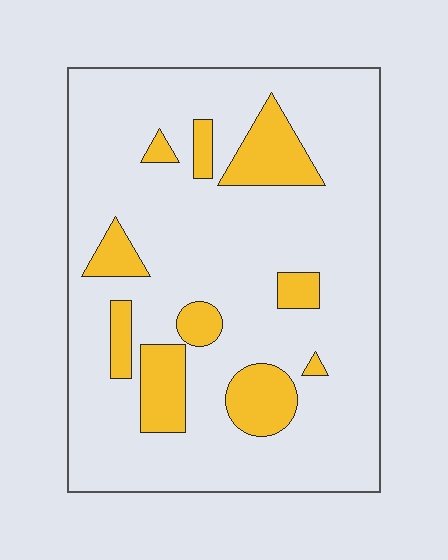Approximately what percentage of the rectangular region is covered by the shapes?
Approximately 15%.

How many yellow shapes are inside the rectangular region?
10.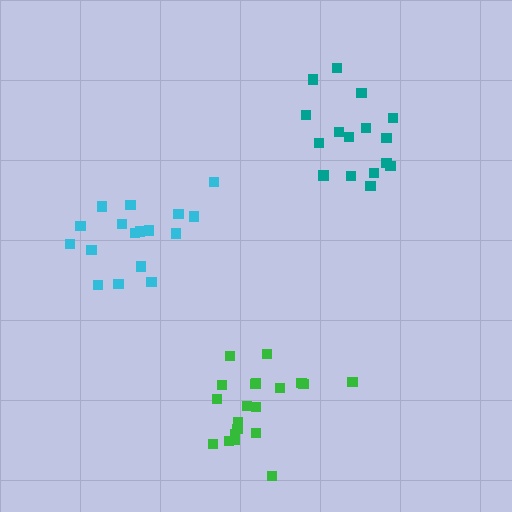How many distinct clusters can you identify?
There are 3 distinct clusters.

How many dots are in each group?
Group 1: 16 dots, Group 2: 20 dots, Group 3: 17 dots (53 total).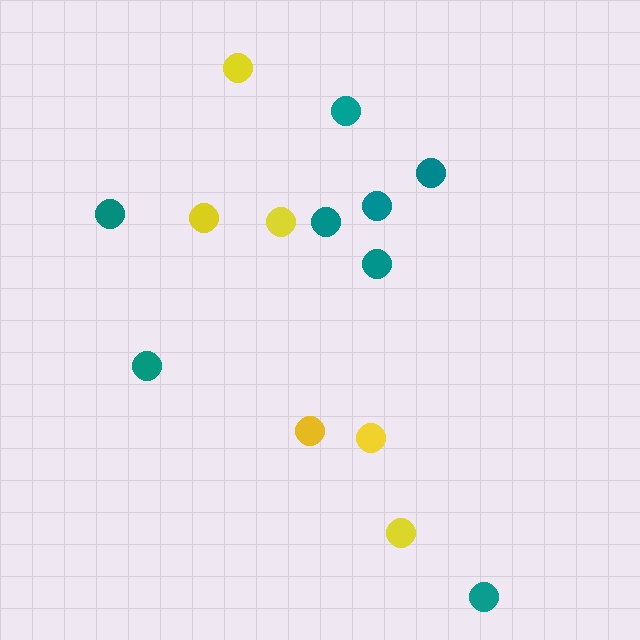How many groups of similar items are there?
There are 2 groups: one group of yellow circles (6) and one group of teal circles (8).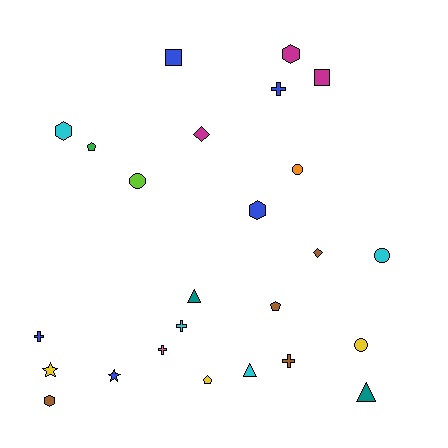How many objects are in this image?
There are 25 objects.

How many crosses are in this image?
There are 5 crosses.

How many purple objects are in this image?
There are no purple objects.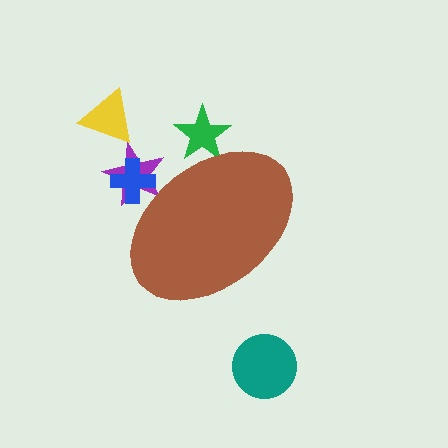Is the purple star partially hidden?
Yes, the purple star is partially hidden behind the brown ellipse.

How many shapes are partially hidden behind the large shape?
3 shapes are partially hidden.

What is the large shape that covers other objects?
A brown ellipse.